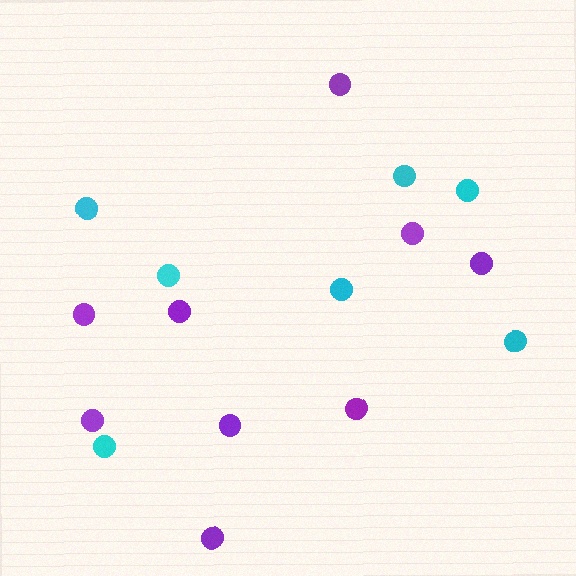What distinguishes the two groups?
There are 2 groups: one group of purple circles (9) and one group of cyan circles (7).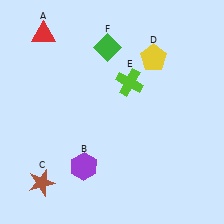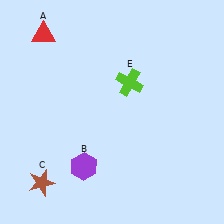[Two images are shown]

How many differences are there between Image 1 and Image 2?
There are 2 differences between the two images.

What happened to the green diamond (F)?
The green diamond (F) was removed in Image 2. It was in the top-left area of Image 1.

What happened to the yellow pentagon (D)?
The yellow pentagon (D) was removed in Image 2. It was in the top-right area of Image 1.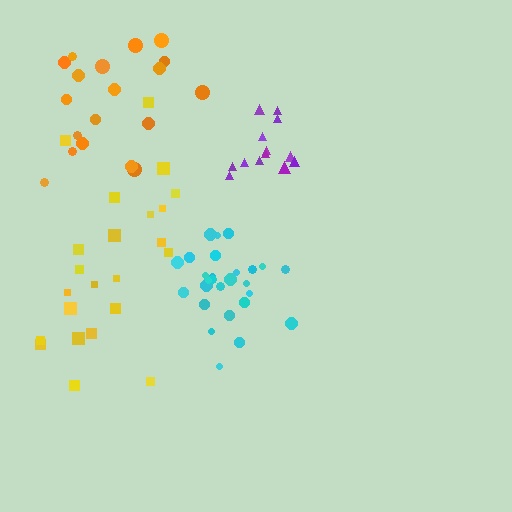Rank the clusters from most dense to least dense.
cyan, purple, orange, yellow.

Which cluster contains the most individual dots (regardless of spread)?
Cyan (27).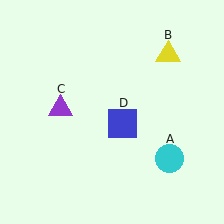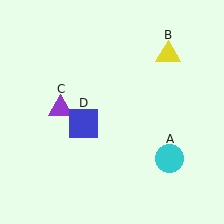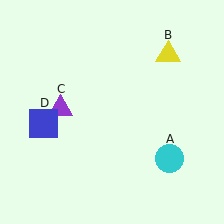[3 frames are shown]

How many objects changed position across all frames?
1 object changed position: blue square (object D).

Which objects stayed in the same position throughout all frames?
Cyan circle (object A) and yellow triangle (object B) and purple triangle (object C) remained stationary.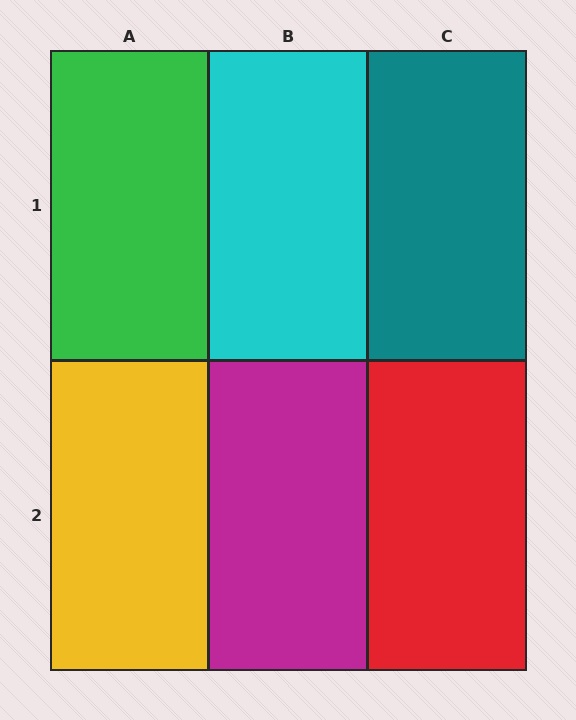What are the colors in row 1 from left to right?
Green, cyan, teal.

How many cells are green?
1 cell is green.